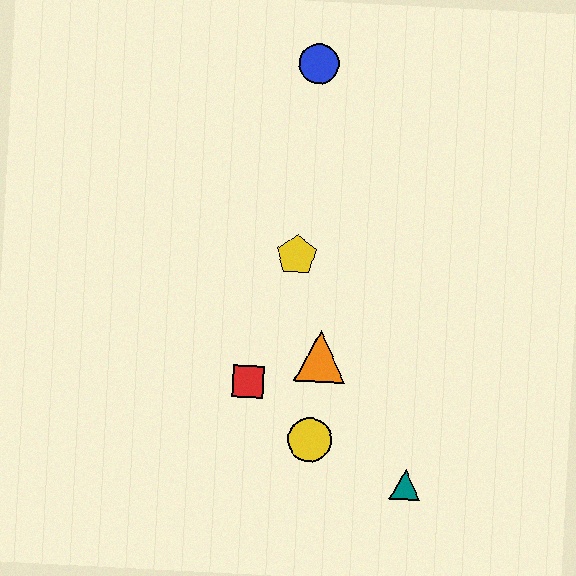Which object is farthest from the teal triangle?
The blue circle is farthest from the teal triangle.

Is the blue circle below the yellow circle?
No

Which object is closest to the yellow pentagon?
The orange triangle is closest to the yellow pentagon.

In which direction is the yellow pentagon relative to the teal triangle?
The yellow pentagon is above the teal triangle.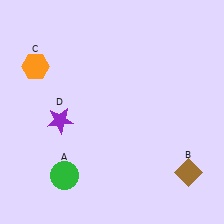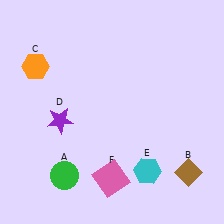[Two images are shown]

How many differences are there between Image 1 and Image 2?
There are 2 differences between the two images.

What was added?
A cyan hexagon (E), a pink square (F) were added in Image 2.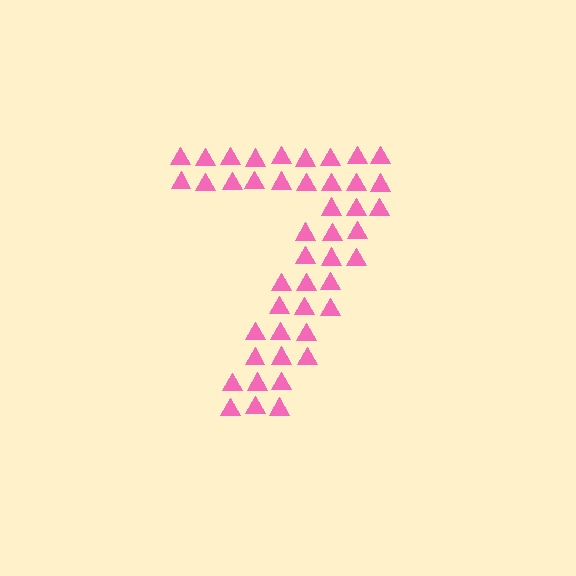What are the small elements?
The small elements are triangles.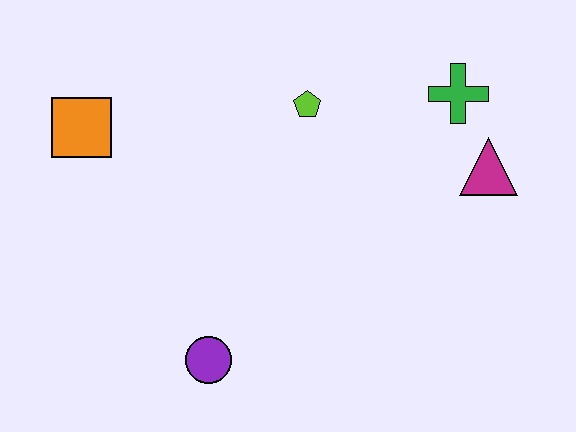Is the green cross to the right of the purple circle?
Yes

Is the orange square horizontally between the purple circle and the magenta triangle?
No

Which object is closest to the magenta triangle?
The green cross is closest to the magenta triangle.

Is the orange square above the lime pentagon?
No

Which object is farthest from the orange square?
The magenta triangle is farthest from the orange square.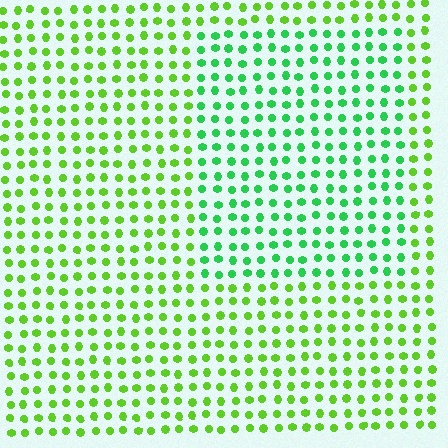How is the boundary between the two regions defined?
The boundary is defined purely by a slight shift in hue (about 34 degrees). Spacing, size, and orientation are identical on both sides.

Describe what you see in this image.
The image is filled with small lime elements in a uniform arrangement. A rectangle-shaped region is visible where the elements are tinted to a slightly different hue, forming a subtle color boundary.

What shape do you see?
I see a rectangle.